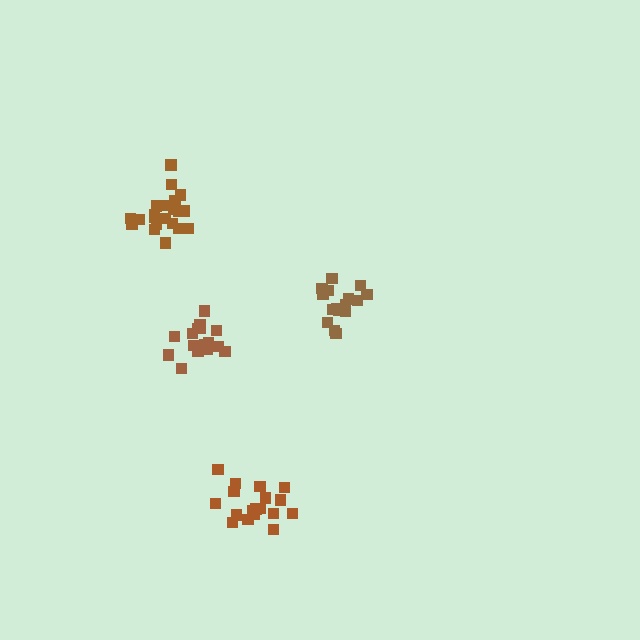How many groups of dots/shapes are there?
There are 4 groups.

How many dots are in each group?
Group 1: 16 dots, Group 2: 16 dots, Group 3: 18 dots, Group 4: 21 dots (71 total).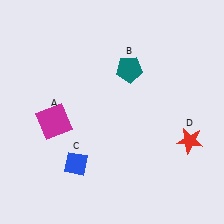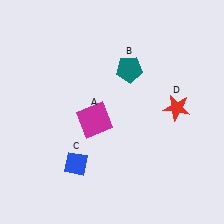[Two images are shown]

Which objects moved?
The objects that moved are: the magenta square (A), the red star (D).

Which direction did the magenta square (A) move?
The magenta square (A) moved right.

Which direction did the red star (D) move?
The red star (D) moved up.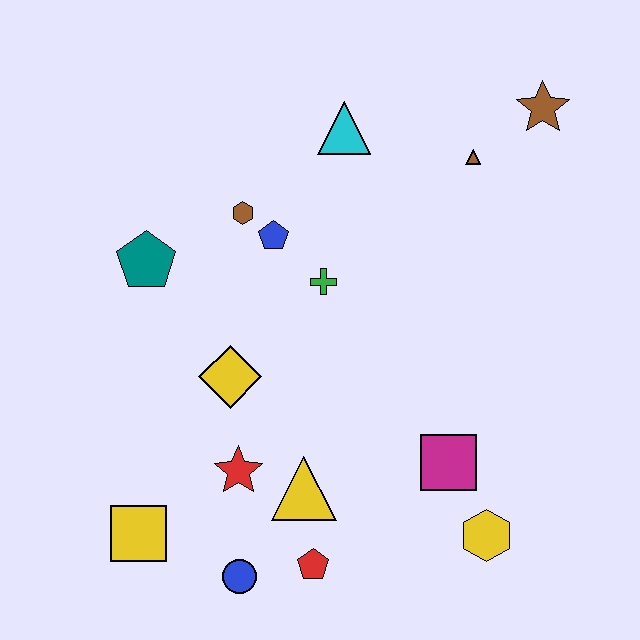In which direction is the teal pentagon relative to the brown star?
The teal pentagon is to the left of the brown star.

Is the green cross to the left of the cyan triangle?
Yes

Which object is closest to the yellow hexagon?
The magenta square is closest to the yellow hexagon.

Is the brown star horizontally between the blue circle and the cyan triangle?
No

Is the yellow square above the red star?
No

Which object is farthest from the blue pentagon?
The yellow hexagon is farthest from the blue pentagon.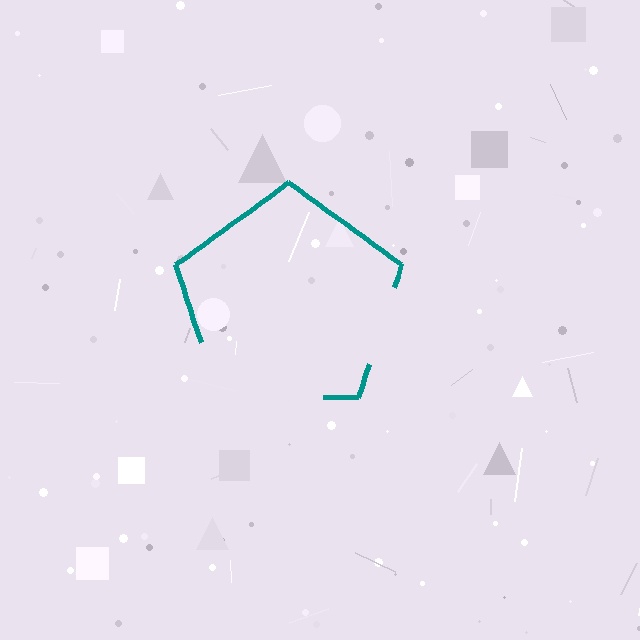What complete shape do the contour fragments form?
The contour fragments form a pentagon.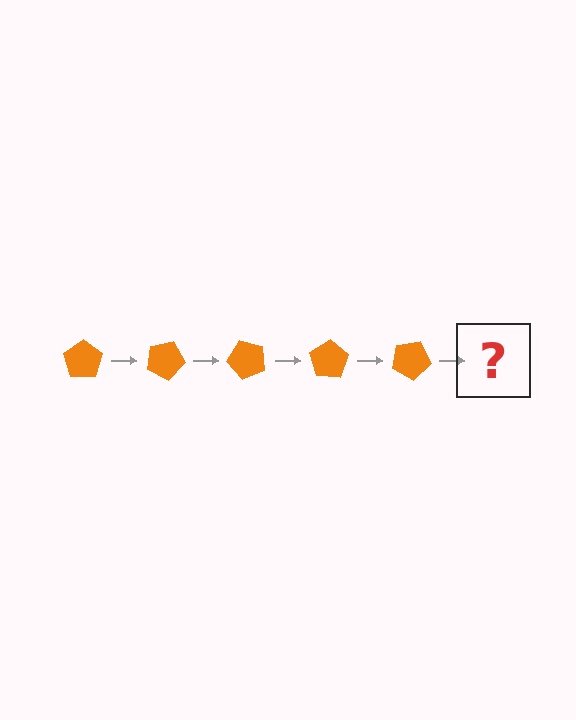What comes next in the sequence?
The next element should be an orange pentagon rotated 125 degrees.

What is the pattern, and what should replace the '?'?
The pattern is that the pentagon rotates 25 degrees each step. The '?' should be an orange pentagon rotated 125 degrees.